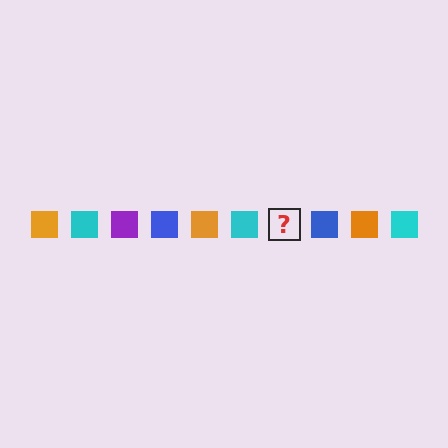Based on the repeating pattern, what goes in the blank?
The blank should be a purple square.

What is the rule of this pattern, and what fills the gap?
The rule is that the pattern cycles through orange, cyan, purple, blue squares. The gap should be filled with a purple square.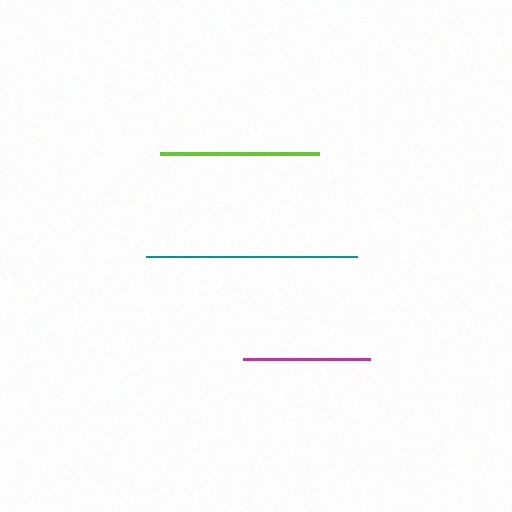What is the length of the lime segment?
The lime segment is approximately 159 pixels long.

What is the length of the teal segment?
The teal segment is approximately 211 pixels long.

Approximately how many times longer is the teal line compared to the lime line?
The teal line is approximately 1.3 times the length of the lime line.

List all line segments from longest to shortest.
From longest to shortest: teal, lime, magenta.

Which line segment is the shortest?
The magenta line is the shortest at approximately 127 pixels.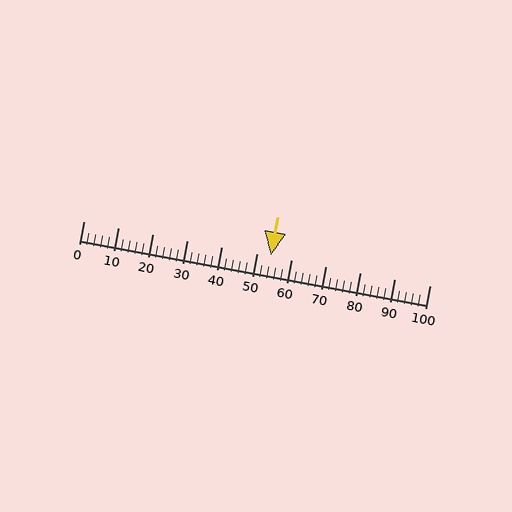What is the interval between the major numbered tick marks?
The major tick marks are spaced 10 units apart.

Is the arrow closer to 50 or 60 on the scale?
The arrow is closer to 50.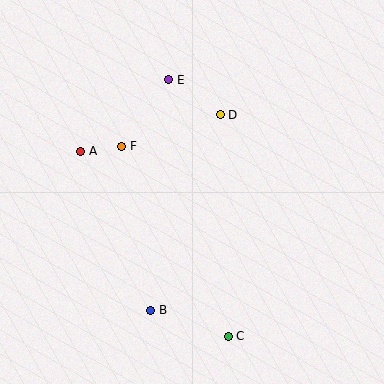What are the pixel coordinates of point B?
Point B is at (151, 310).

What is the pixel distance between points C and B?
The distance between C and B is 82 pixels.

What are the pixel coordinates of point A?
Point A is at (81, 151).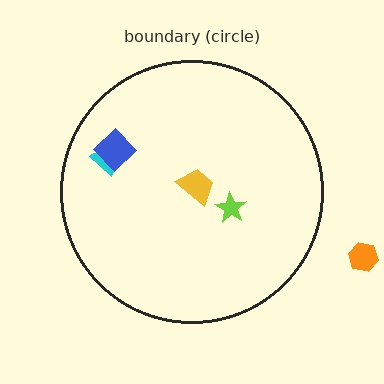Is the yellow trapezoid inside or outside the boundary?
Inside.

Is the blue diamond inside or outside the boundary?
Inside.